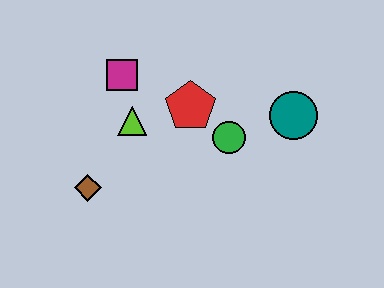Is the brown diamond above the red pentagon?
No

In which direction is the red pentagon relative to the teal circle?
The red pentagon is to the left of the teal circle.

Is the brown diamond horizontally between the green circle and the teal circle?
No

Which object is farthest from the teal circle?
The brown diamond is farthest from the teal circle.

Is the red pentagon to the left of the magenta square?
No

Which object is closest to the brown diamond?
The lime triangle is closest to the brown diamond.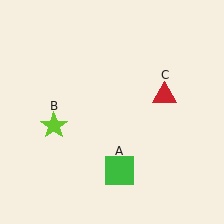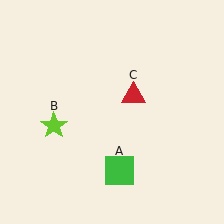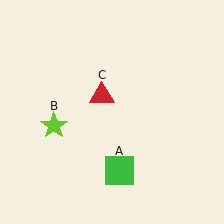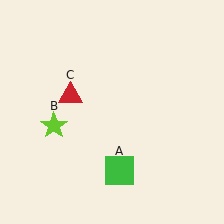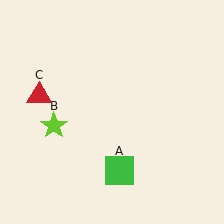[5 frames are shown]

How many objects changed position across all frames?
1 object changed position: red triangle (object C).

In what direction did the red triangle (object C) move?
The red triangle (object C) moved left.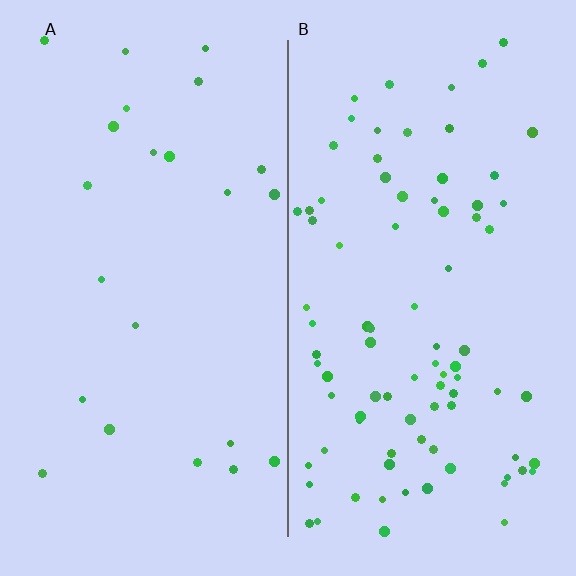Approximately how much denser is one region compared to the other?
Approximately 3.8× — region B over region A.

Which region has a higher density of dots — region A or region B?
B (the right).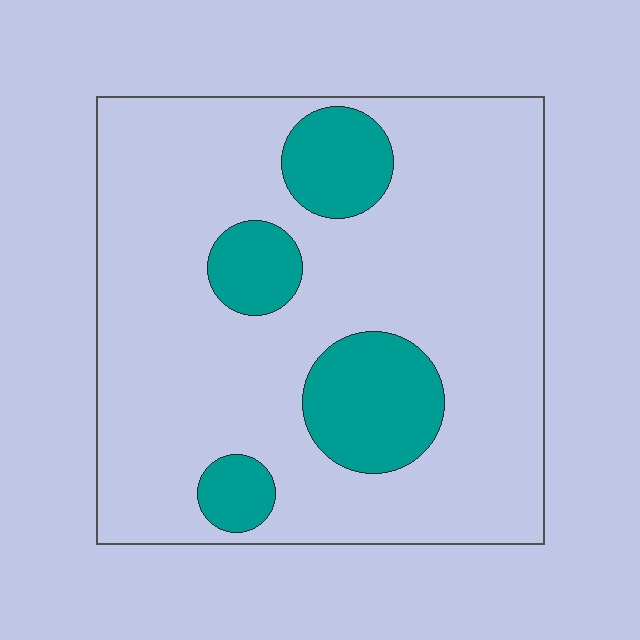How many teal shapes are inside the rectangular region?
4.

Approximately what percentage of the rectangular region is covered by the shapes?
Approximately 20%.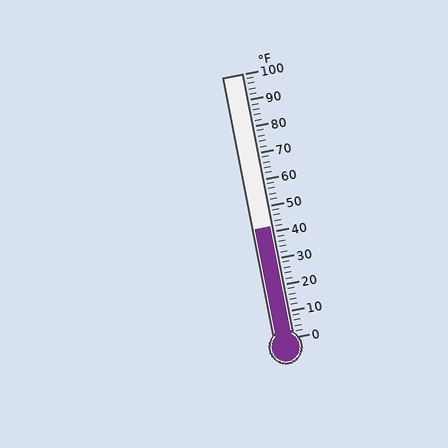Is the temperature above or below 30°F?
The temperature is above 30°F.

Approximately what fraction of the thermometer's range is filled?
The thermometer is filled to approximately 40% of its range.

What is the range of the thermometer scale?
The thermometer scale ranges from 0°F to 100°F.